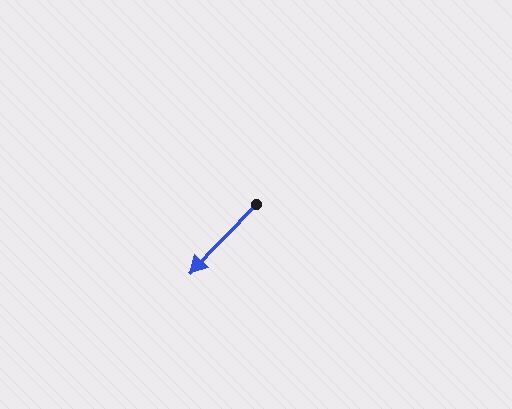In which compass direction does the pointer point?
Southwest.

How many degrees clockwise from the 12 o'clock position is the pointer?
Approximately 224 degrees.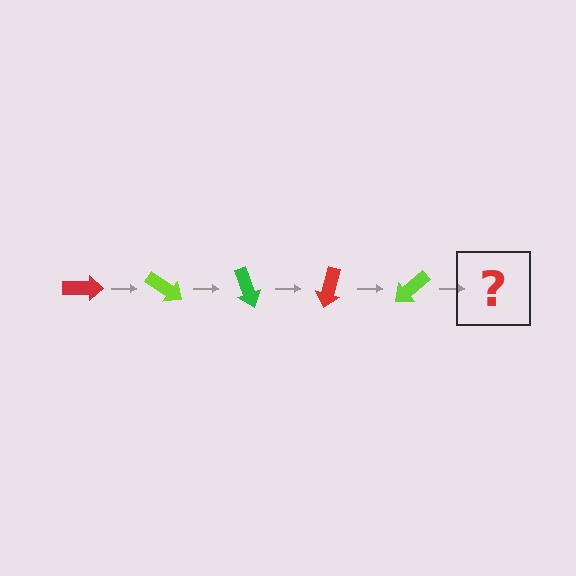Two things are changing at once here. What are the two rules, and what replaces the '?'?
The two rules are that it rotates 35 degrees each step and the color cycles through red, lime, and green. The '?' should be a green arrow, rotated 175 degrees from the start.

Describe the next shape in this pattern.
It should be a green arrow, rotated 175 degrees from the start.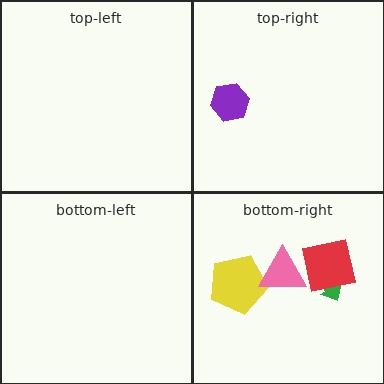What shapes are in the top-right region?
The purple hexagon.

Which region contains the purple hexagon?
The top-right region.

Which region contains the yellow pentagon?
The bottom-right region.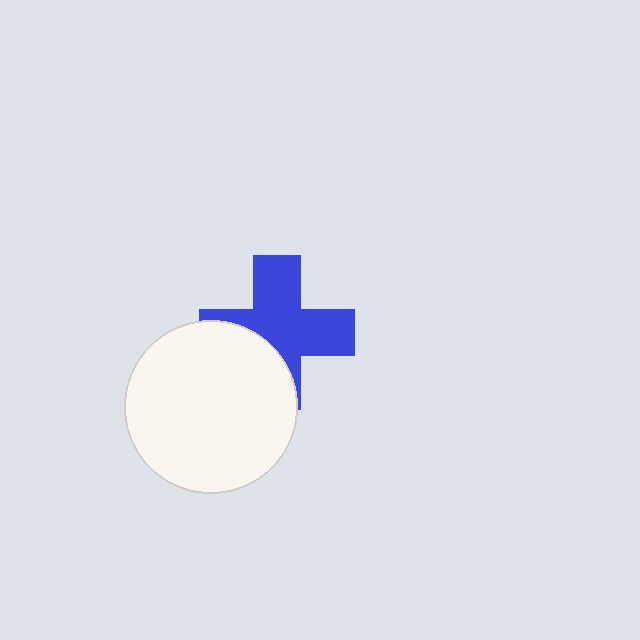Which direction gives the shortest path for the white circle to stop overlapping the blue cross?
Moving toward the lower-left gives the shortest separation.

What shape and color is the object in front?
The object in front is a white circle.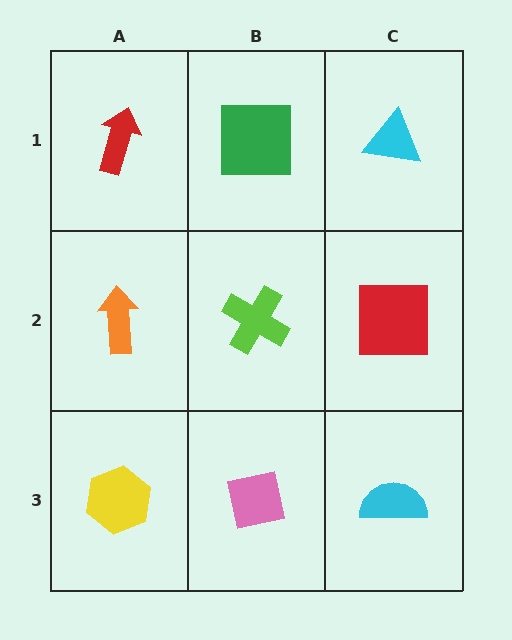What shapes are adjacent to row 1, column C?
A red square (row 2, column C), a green square (row 1, column B).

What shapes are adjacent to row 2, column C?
A cyan triangle (row 1, column C), a cyan semicircle (row 3, column C), a lime cross (row 2, column B).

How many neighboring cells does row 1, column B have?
3.